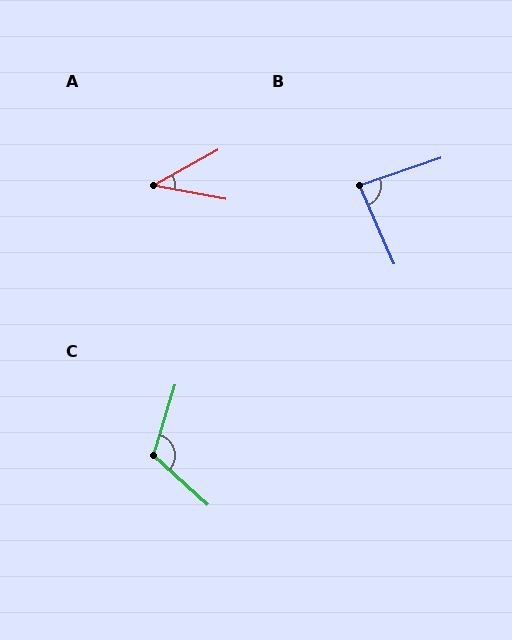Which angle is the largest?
C, at approximately 115 degrees.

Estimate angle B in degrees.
Approximately 85 degrees.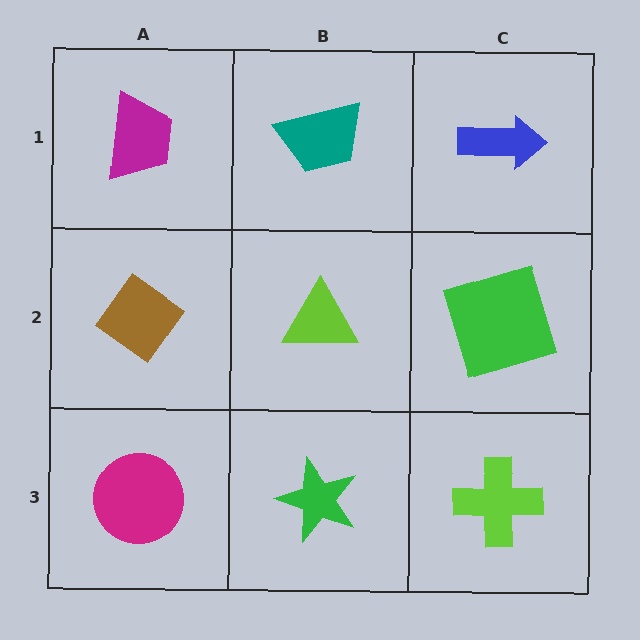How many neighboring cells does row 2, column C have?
3.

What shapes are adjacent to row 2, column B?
A teal trapezoid (row 1, column B), a green star (row 3, column B), a brown diamond (row 2, column A), a green square (row 2, column C).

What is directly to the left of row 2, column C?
A lime triangle.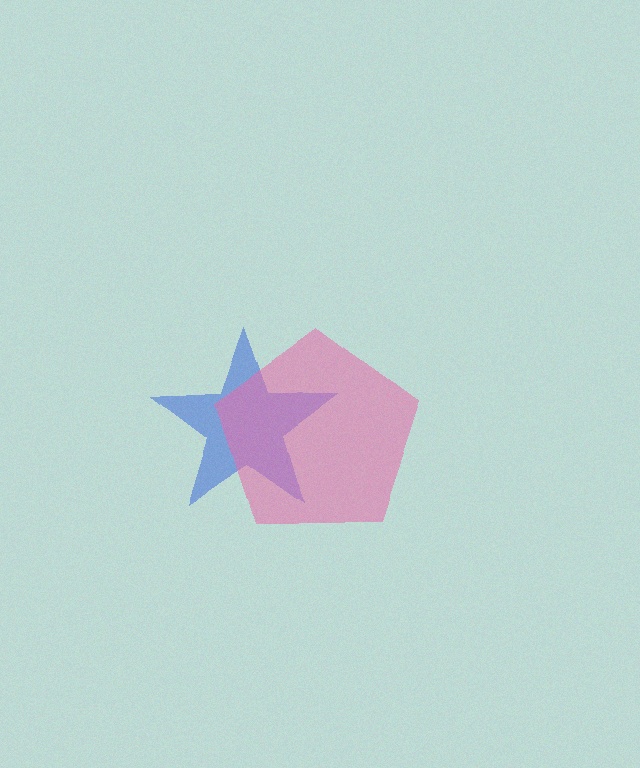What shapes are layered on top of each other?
The layered shapes are: a blue star, a pink pentagon.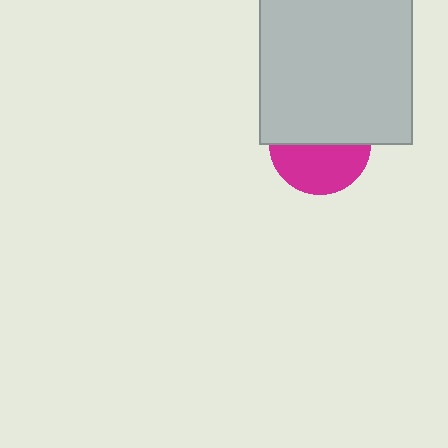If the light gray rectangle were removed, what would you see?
You would see the complete magenta circle.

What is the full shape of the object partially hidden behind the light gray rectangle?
The partially hidden object is a magenta circle.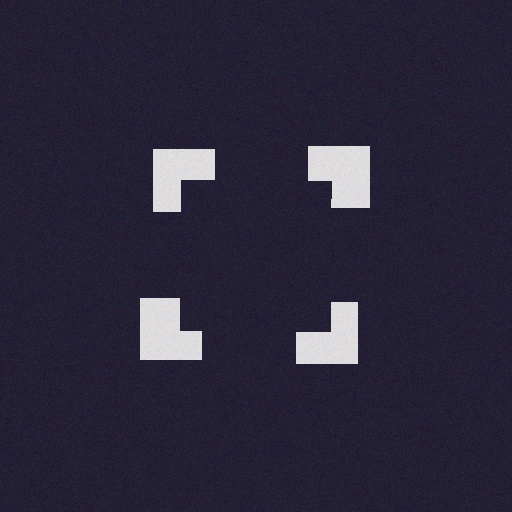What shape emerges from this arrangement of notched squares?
An illusory square — its edges are inferred from the aligned wedge cuts in the notched squares, not physically drawn.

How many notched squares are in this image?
There are 4 — one at each vertex of the illusory square.